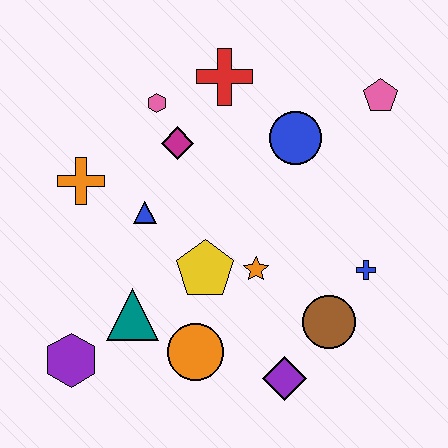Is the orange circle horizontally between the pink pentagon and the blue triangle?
Yes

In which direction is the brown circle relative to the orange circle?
The brown circle is to the right of the orange circle.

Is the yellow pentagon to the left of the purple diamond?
Yes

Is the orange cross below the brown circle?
No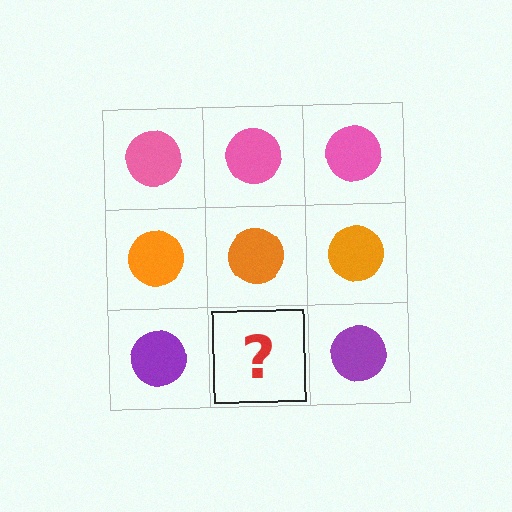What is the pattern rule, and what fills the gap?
The rule is that each row has a consistent color. The gap should be filled with a purple circle.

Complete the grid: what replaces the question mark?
The question mark should be replaced with a purple circle.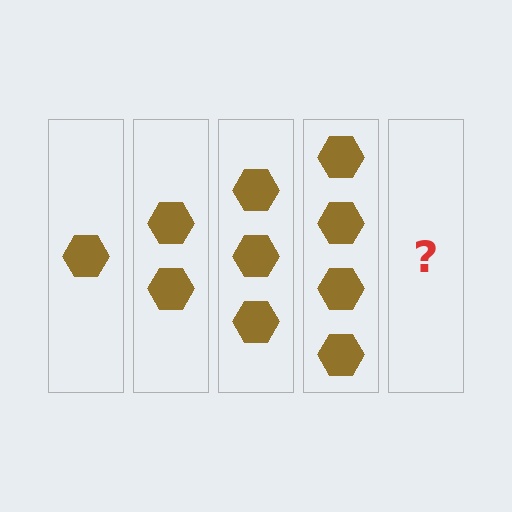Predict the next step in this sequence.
The next step is 5 hexagons.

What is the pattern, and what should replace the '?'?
The pattern is that each step adds one more hexagon. The '?' should be 5 hexagons.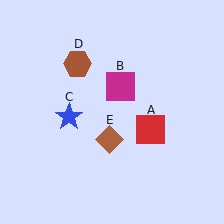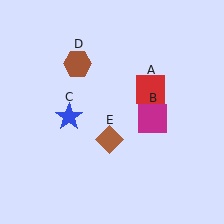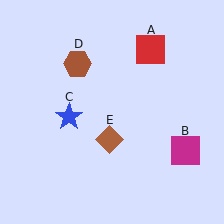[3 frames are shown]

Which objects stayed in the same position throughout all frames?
Blue star (object C) and brown hexagon (object D) and brown diamond (object E) remained stationary.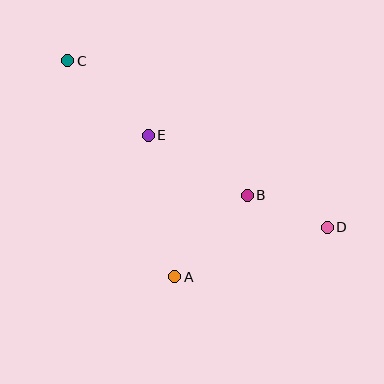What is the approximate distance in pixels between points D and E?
The distance between D and E is approximately 202 pixels.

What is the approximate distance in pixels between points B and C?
The distance between B and C is approximately 224 pixels.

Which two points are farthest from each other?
Points C and D are farthest from each other.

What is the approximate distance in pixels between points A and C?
The distance between A and C is approximately 241 pixels.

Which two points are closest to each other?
Points B and D are closest to each other.